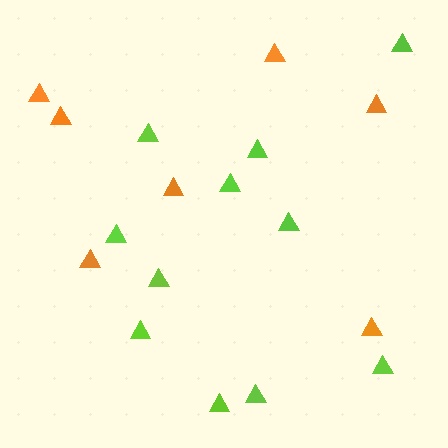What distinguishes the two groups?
There are 2 groups: one group of orange triangles (7) and one group of lime triangles (11).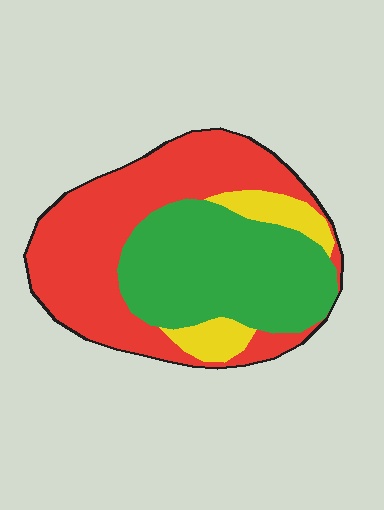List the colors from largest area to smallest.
From largest to smallest: red, green, yellow.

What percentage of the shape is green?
Green takes up about two fifths (2/5) of the shape.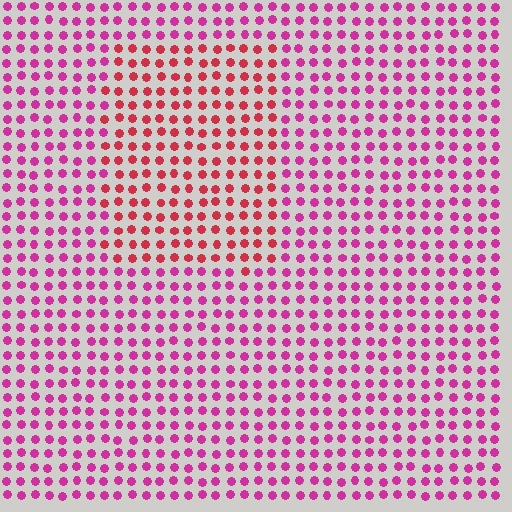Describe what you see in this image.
The image is filled with small magenta elements in a uniform arrangement. A rectangle-shaped region is visible where the elements are tinted to a slightly different hue, forming a subtle color boundary.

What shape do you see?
I see a rectangle.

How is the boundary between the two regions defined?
The boundary is defined purely by a slight shift in hue (about 33 degrees). Spacing, size, and orientation are identical on both sides.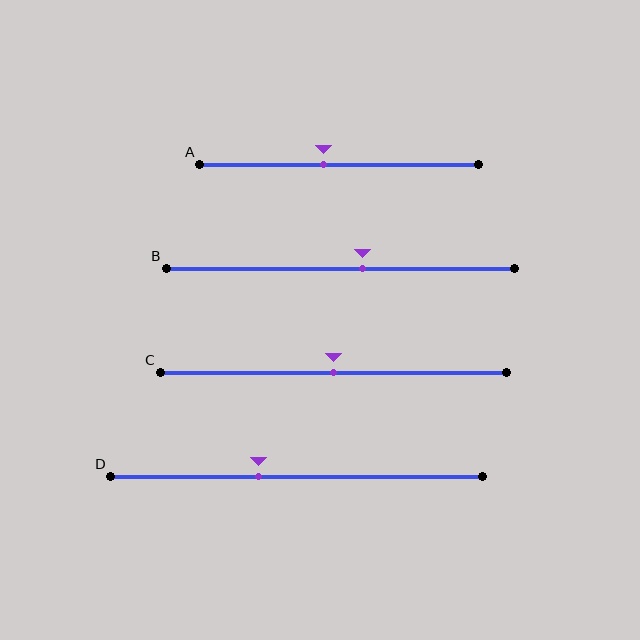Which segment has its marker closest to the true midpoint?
Segment C has its marker closest to the true midpoint.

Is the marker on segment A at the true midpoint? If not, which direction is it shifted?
No, the marker on segment A is shifted to the left by about 6% of the segment length.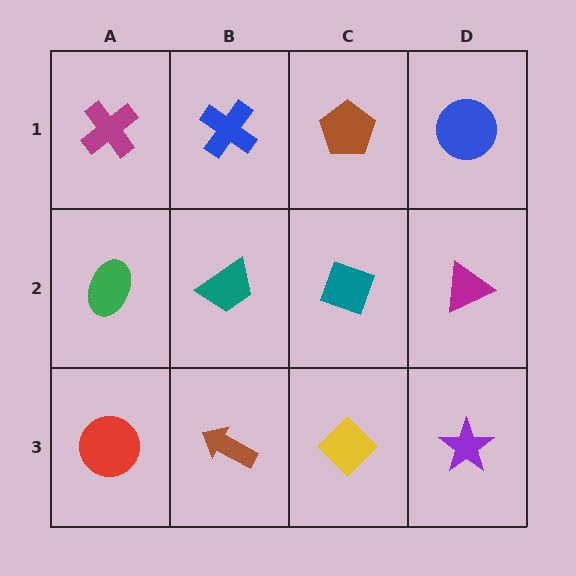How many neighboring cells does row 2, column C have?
4.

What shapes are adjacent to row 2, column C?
A brown pentagon (row 1, column C), a yellow diamond (row 3, column C), a teal trapezoid (row 2, column B), a magenta triangle (row 2, column D).